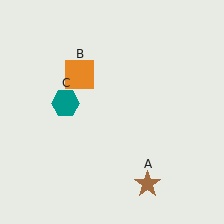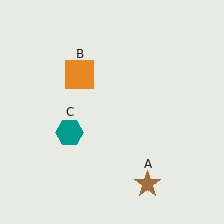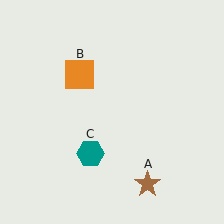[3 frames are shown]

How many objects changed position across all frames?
1 object changed position: teal hexagon (object C).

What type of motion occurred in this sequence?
The teal hexagon (object C) rotated counterclockwise around the center of the scene.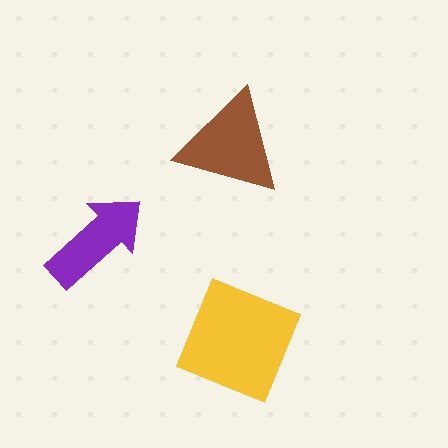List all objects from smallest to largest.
The purple arrow, the brown triangle, the yellow square.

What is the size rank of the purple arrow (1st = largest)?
3rd.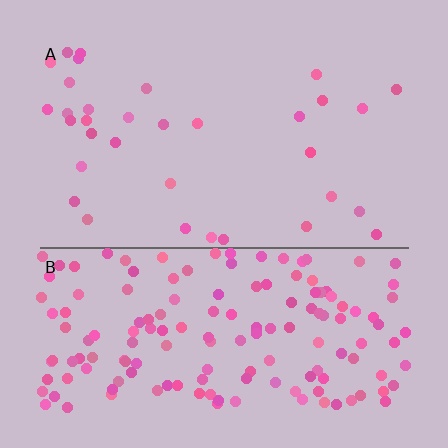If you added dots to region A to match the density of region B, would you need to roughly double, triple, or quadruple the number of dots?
Approximately quadruple.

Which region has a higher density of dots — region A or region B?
B (the bottom).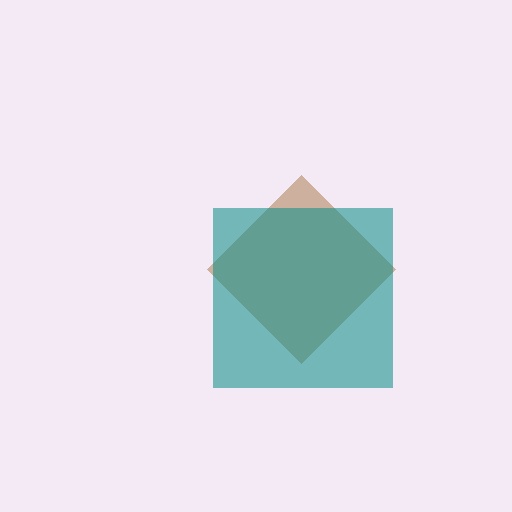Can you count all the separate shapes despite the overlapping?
Yes, there are 2 separate shapes.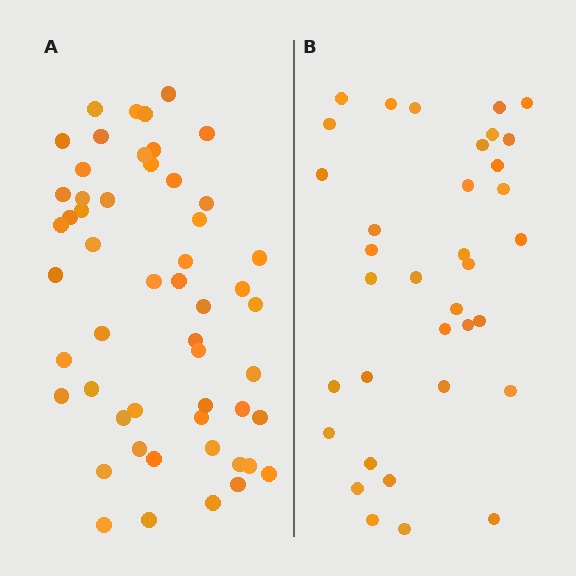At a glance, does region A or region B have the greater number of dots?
Region A (the left region) has more dots.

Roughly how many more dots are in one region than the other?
Region A has approximately 20 more dots than region B.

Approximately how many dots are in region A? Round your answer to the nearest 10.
About 50 dots. (The exact count is 53, which rounds to 50.)